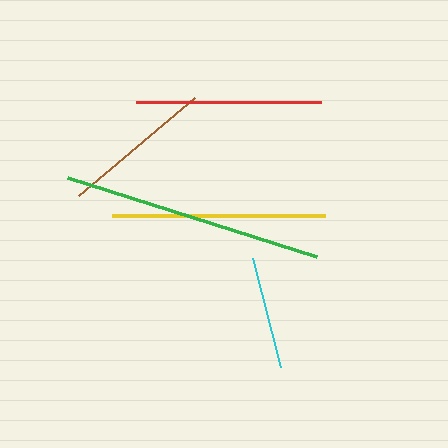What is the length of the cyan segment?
The cyan segment is approximately 112 pixels long.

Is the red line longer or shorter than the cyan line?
The red line is longer than the cyan line.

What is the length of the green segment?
The green segment is approximately 261 pixels long.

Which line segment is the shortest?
The cyan line is the shortest at approximately 112 pixels.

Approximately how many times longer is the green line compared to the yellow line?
The green line is approximately 1.2 times the length of the yellow line.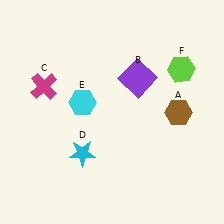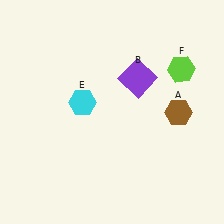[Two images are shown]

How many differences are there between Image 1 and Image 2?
There are 2 differences between the two images.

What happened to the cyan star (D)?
The cyan star (D) was removed in Image 2. It was in the bottom-left area of Image 1.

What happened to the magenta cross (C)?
The magenta cross (C) was removed in Image 2. It was in the top-left area of Image 1.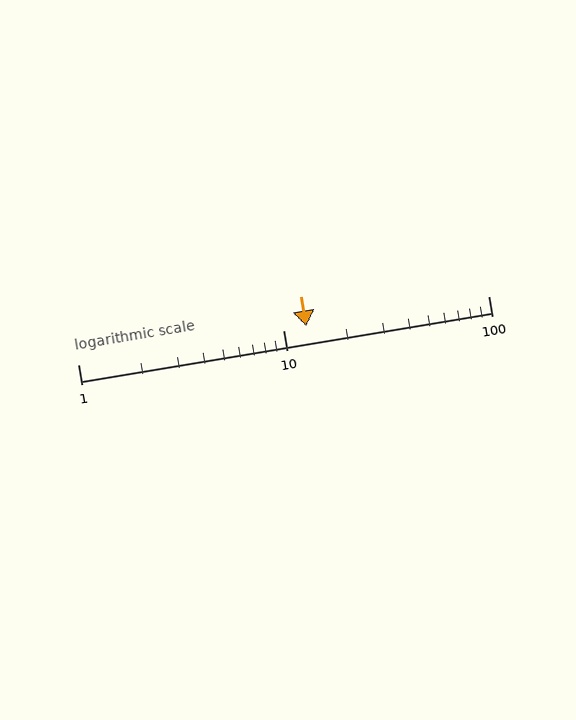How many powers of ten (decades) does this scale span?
The scale spans 2 decades, from 1 to 100.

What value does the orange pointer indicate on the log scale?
The pointer indicates approximately 13.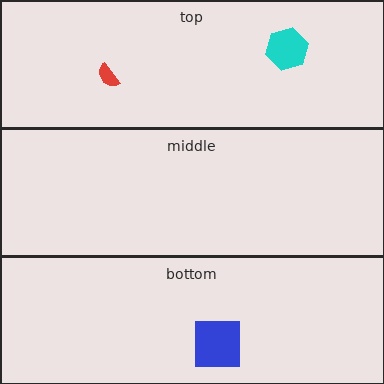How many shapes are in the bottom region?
1.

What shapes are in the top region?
The red semicircle, the cyan hexagon.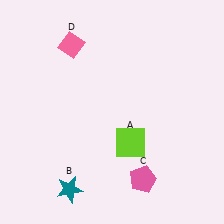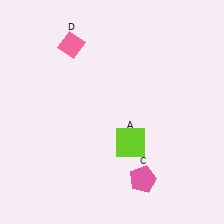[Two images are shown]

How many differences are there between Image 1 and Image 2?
There is 1 difference between the two images.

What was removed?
The teal star (B) was removed in Image 2.